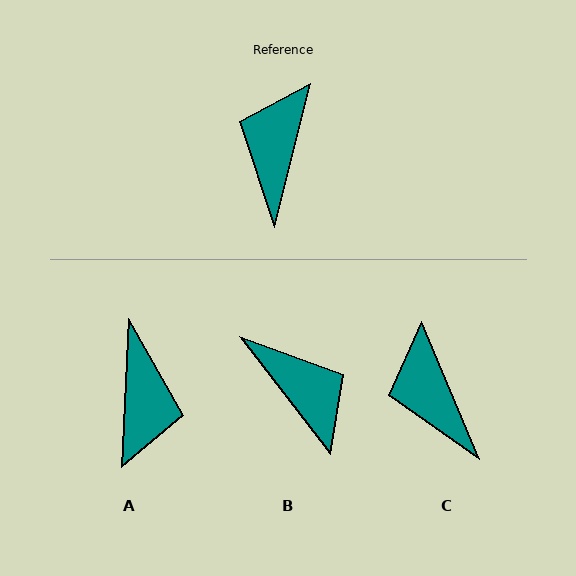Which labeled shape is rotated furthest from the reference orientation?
A, about 169 degrees away.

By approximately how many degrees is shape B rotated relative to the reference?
Approximately 128 degrees clockwise.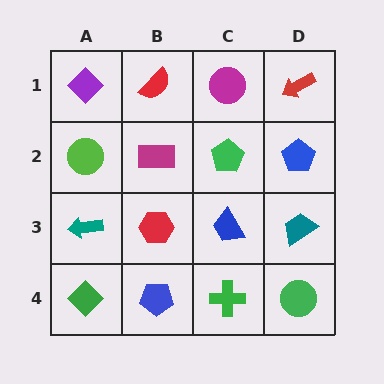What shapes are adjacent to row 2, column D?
A red arrow (row 1, column D), a teal trapezoid (row 3, column D), a green pentagon (row 2, column C).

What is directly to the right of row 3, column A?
A red hexagon.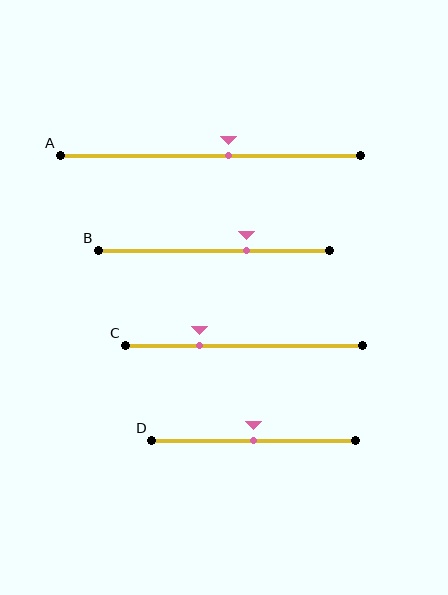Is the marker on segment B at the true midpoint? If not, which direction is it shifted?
No, the marker on segment B is shifted to the right by about 14% of the segment length.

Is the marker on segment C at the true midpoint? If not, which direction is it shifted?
No, the marker on segment C is shifted to the left by about 19% of the segment length.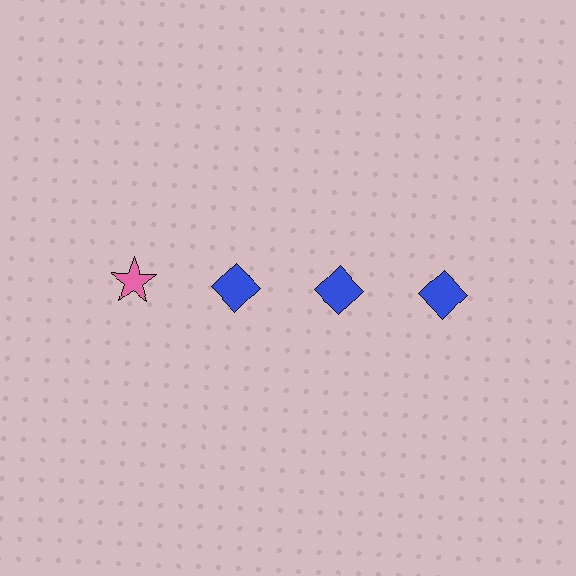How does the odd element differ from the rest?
It differs in both color (pink instead of blue) and shape (star instead of diamond).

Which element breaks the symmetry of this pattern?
The pink star in the top row, leftmost column breaks the symmetry. All other shapes are blue diamonds.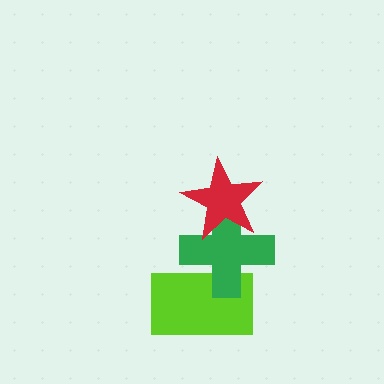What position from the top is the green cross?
The green cross is 2nd from the top.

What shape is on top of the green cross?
The red star is on top of the green cross.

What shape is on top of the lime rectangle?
The green cross is on top of the lime rectangle.